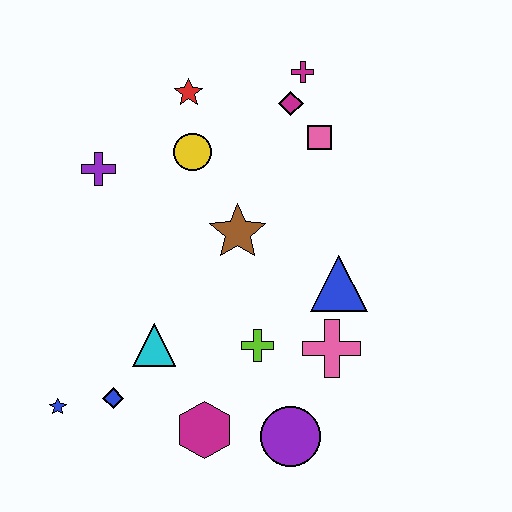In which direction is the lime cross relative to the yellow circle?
The lime cross is below the yellow circle.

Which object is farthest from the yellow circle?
The purple circle is farthest from the yellow circle.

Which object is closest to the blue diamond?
The blue star is closest to the blue diamond.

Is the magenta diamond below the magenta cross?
Yes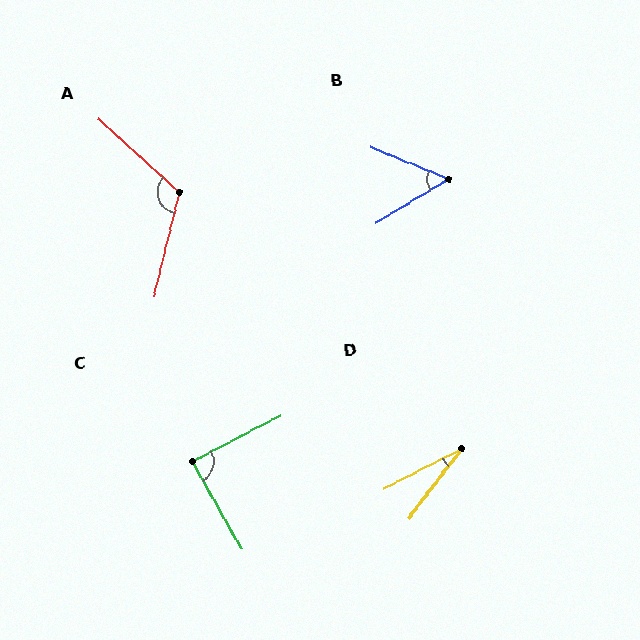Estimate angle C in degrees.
Approximately 88 degrees.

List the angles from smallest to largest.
D (26°), B (53°), C (88°), A (119°).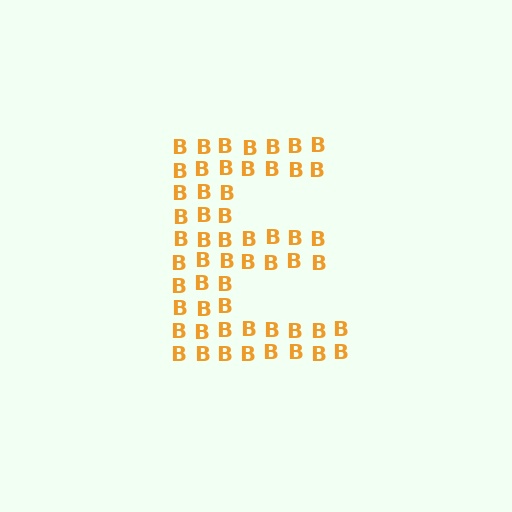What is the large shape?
The large shape is the letter E.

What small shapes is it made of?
It is made of small letter B's.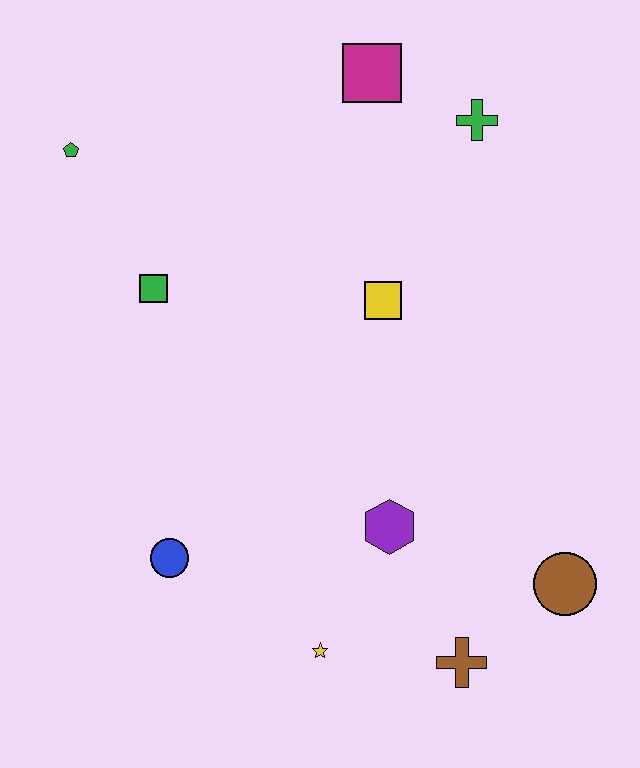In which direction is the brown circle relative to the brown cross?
The brown circle is to the right of the brown cross.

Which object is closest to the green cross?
The magenta square is closest to the green cross.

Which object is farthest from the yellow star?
The magenta square is farthest from the yellow star.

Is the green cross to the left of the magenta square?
No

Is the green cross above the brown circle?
Yes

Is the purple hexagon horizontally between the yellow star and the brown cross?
Yes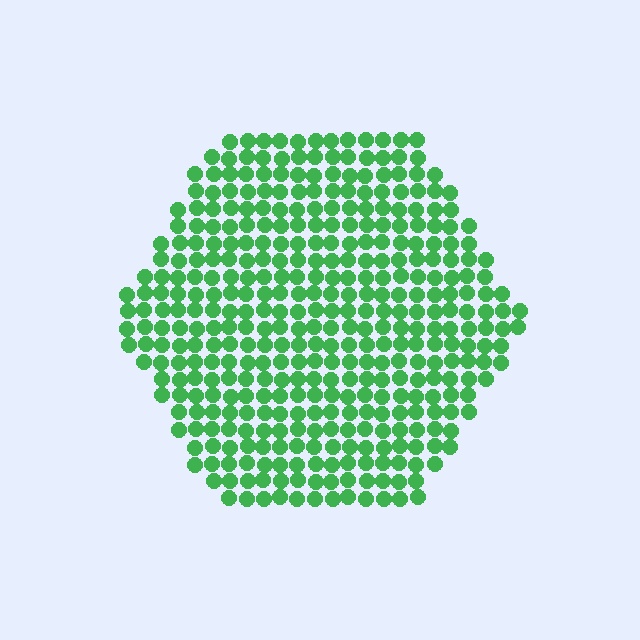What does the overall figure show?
The overall figure shows a hexagon.